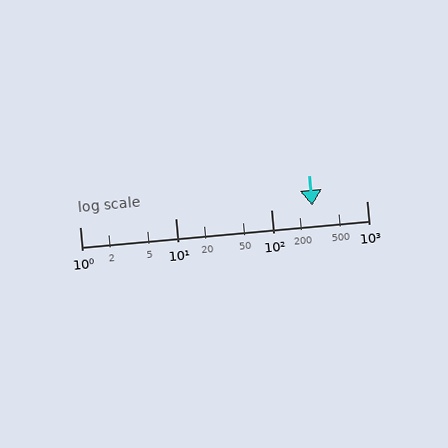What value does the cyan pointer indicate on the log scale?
The pointer indicates approximately 270.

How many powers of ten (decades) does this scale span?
The scale spans 3 decades, from 1 to 1000.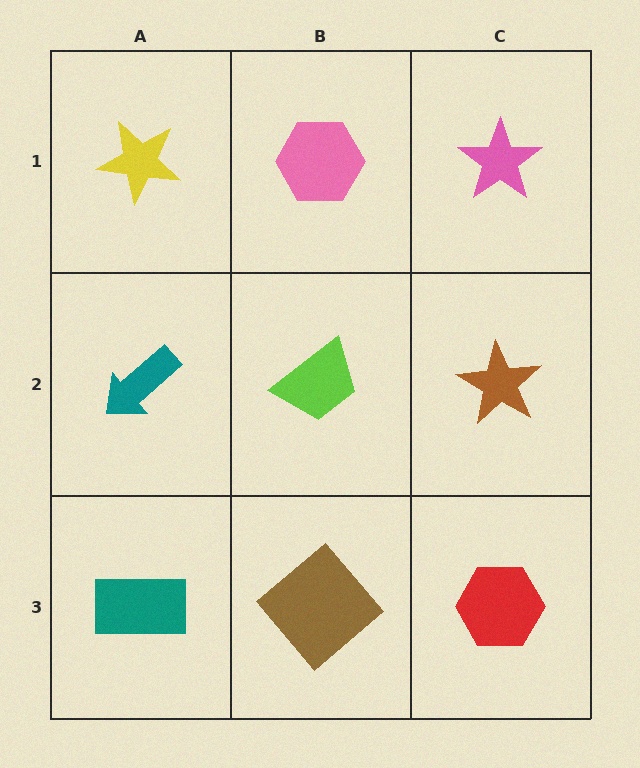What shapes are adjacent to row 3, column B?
A lime trapezoid (row 2, column B), a teal rectangle (row 3, column A), a red hexagon (row 3, column C).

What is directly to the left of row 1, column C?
A pink hexagon.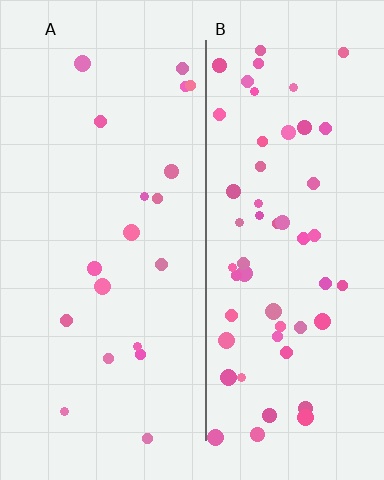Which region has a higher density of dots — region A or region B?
B (the right).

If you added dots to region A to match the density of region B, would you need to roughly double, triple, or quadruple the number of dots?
Approximately triple.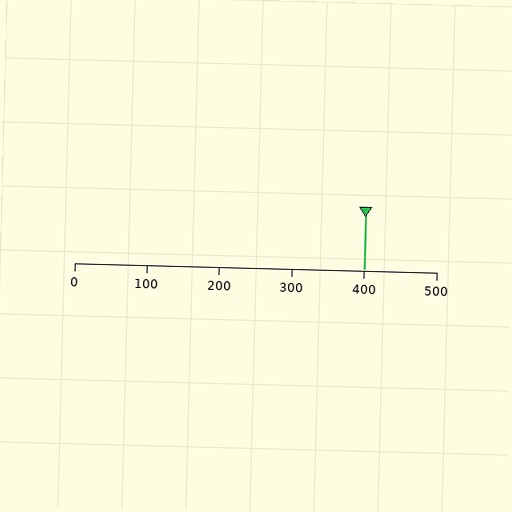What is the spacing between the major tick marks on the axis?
The major ticks are spaced 100 apart.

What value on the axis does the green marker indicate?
The marker indicates approximately 400.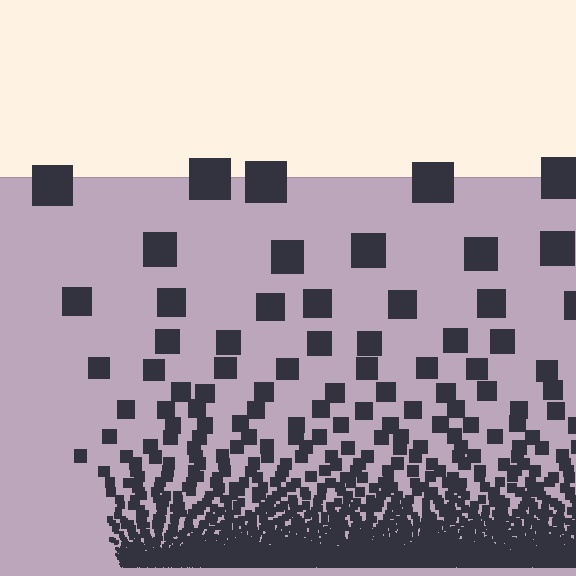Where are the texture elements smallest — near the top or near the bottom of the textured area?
Near the bottom.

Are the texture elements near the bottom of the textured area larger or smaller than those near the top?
Smaller. The gradient is inverted — elements near the bottom are smaller and denser.